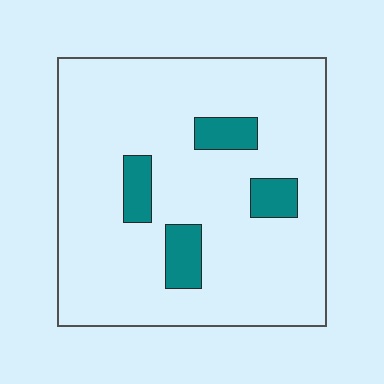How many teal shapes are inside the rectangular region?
4.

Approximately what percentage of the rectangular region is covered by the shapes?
Approximately 10%.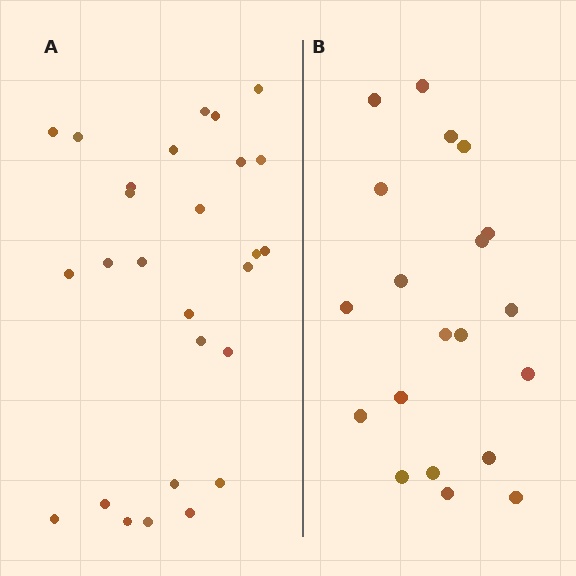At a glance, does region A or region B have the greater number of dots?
Region A (the left region) has more dots.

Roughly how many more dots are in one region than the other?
Region A has roughly 8 or so more dots than region B.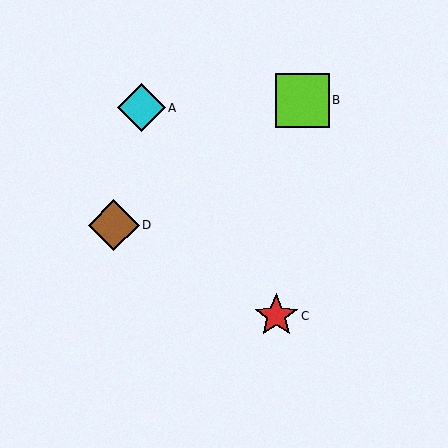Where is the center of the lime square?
The center of the lime square is at (303, 100).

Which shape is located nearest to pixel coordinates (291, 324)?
The red star (labeled C) at (276, 316) is nearest to that location.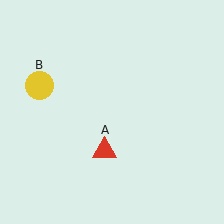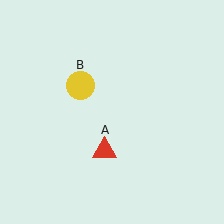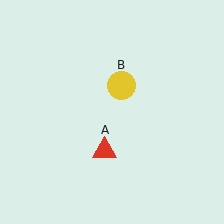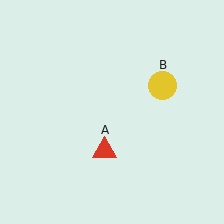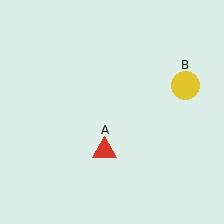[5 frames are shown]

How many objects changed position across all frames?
1 object changed position: yellow circle (object B).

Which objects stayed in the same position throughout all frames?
Red triangle (object A) remained stationary.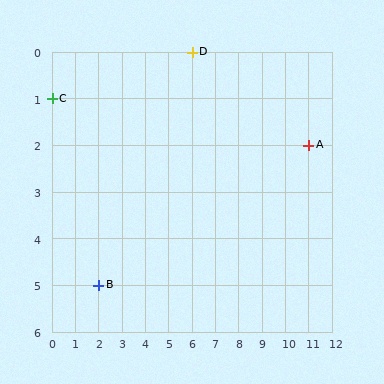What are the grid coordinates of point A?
Point A is at grid coordinates (11, 2).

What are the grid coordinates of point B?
Point B is at grid coordinates (2, 5).